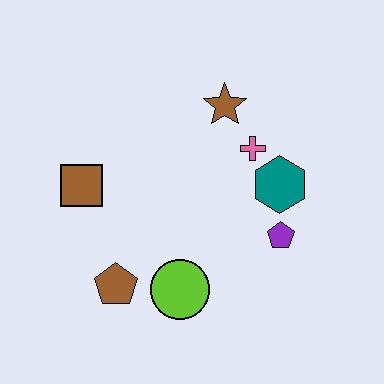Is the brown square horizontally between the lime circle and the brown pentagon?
No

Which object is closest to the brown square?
The brown pentagon is closest to the brown square.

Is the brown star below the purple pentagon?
No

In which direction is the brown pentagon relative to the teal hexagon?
The brown pentagon is to the left of the teal hexagon.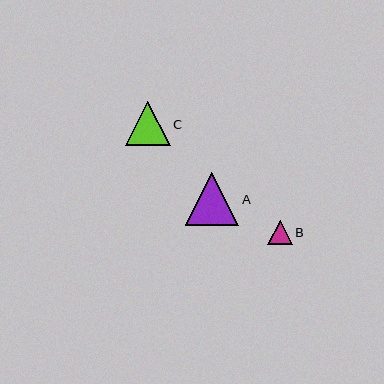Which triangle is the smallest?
Triangle B is the smallest with a size of approximately 25 pixels.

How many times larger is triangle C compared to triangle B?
Triangle C is approximately 1.8 times the size of triangle B.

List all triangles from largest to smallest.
From largest to smallest: A, C, B.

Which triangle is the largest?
Triangle A is the largest with a size of approximately 53 pixels.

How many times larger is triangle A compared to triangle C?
Triangle A is approximately 1.2 times the size of triangle C.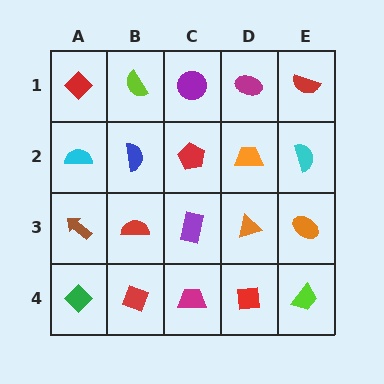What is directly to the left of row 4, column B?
A green diamond.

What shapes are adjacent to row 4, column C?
A purple rectangle (row 3, column C), a red diamond (row 4, column B), a red square (row 4, column D).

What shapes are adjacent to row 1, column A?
A cyan semicircle (row 2, column A), a lime semicircle (row 1, column B).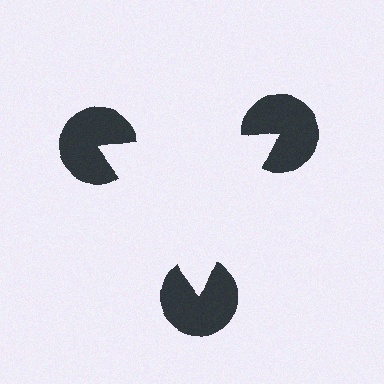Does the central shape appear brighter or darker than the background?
It typically appears slightly brighter than the background, even though no actual brightness change is drawn.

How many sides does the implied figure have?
3 sides.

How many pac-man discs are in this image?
There are 3 — one at each vertex of the illusory triangle.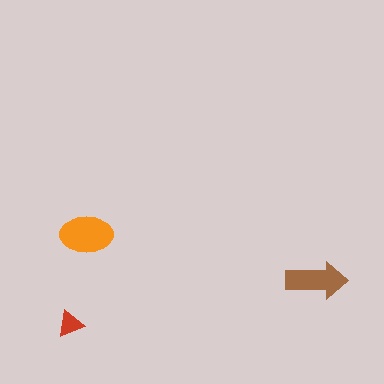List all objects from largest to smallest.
The orange ellipse, the brown arrow, the red triangle.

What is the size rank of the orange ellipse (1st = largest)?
1st.